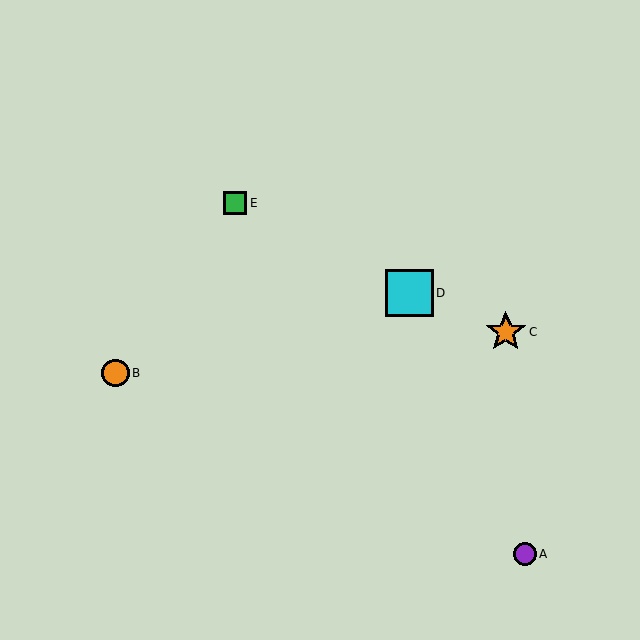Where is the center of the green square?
The center of the green square is at (235, 203).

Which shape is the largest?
The cyan square (labeled D) is the largest.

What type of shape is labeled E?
Shape E is a green square.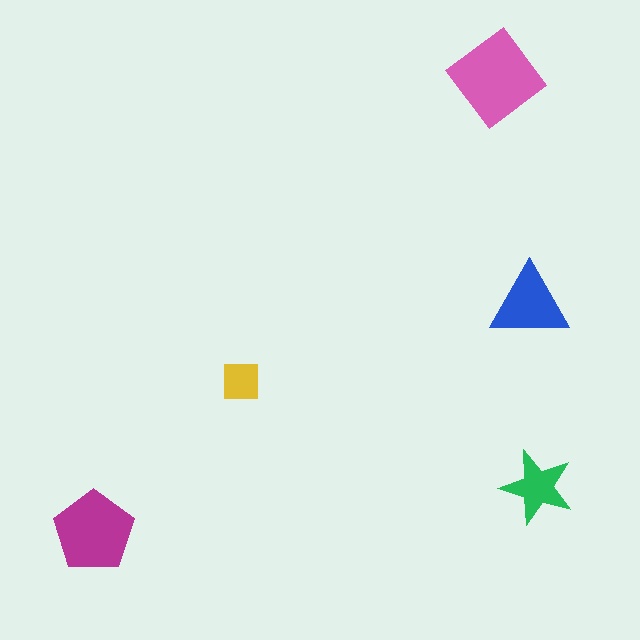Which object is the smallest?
The yellow square.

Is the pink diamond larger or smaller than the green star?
Larger.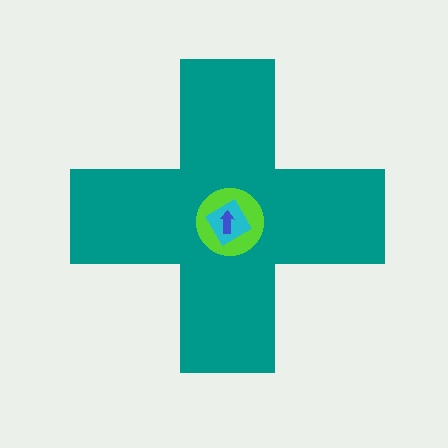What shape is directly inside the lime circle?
The cyan diamond.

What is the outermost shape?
The teal cross.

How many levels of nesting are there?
4.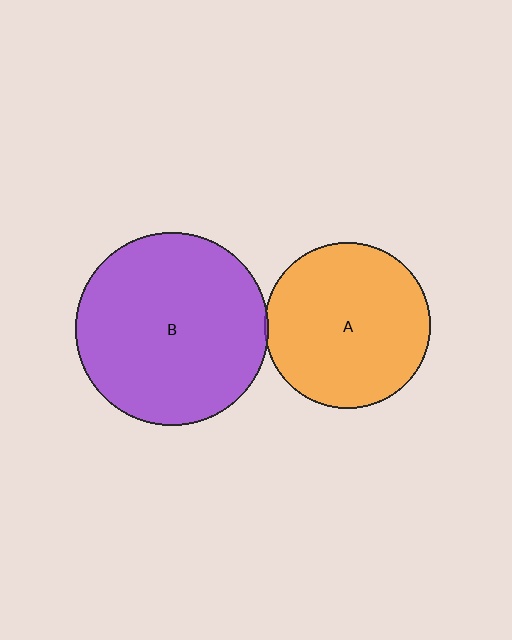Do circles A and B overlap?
Yes.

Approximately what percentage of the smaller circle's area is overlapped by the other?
Approximately 5%.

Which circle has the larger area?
Circle B (purple).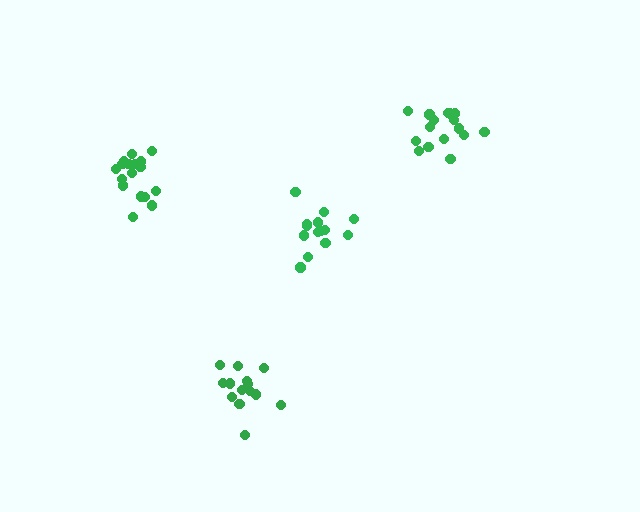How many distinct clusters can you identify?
There are 4 distinct clusters.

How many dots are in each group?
Group 1: 16 dots, Group 2: 17 dots, Group 3: 14 dots, Group 4: 14 dots (61 total).